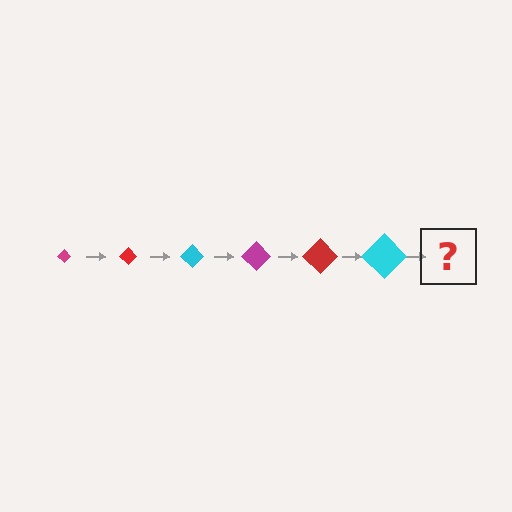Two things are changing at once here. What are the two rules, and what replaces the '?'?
The two rules are that the diamond grows larger each step and the color cycles through magenta, red, and cyan. The '?' should be a magenta diamond, larger than the previous one.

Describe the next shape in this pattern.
It should be a magenta diamond, larger than the previous one.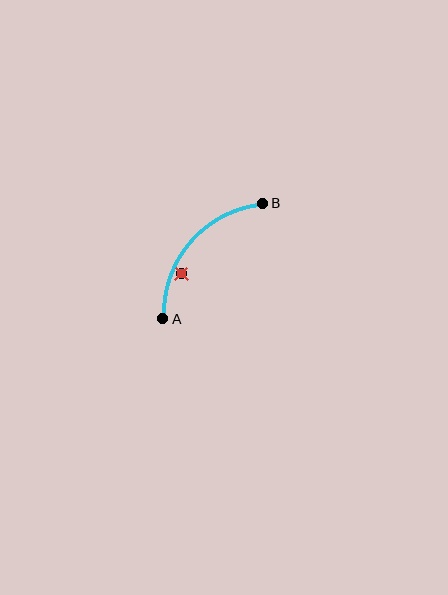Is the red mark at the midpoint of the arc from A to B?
No — the red mark does not lie on the arc at all. It sits slightly inside the curve.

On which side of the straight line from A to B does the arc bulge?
The arc bulges above and to the left of the straight line connecting A and B.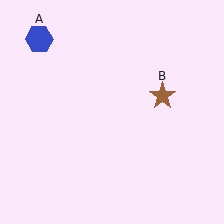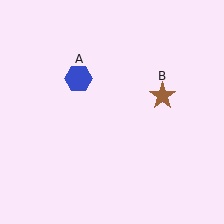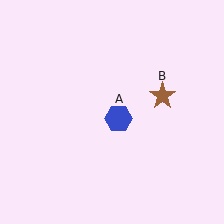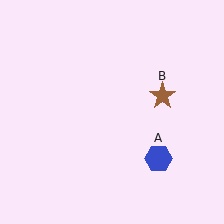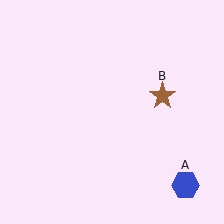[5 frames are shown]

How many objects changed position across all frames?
1 object changed position: blue hexagon (object A).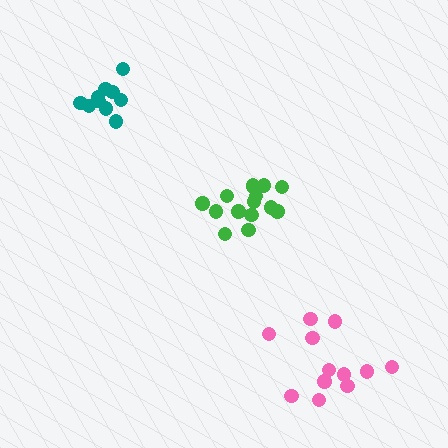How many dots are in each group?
Group 1: 15 dots, Group 2: 12 dots, Group 3: 11 dots (38 total).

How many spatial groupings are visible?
There are 3 spatial groupings.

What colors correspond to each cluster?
The clusters are colored: green, pink, teal.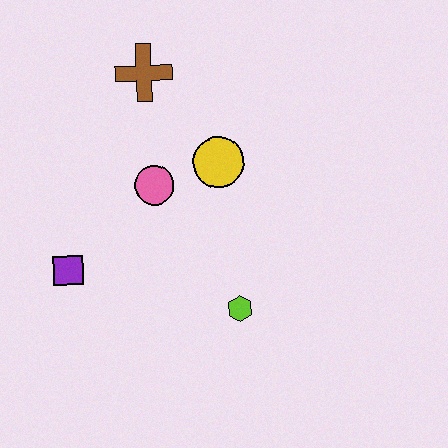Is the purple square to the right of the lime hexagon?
No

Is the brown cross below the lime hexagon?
No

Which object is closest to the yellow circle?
The pink circle is closest to the yellow circle.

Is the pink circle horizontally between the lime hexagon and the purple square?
Yes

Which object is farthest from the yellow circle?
The purple square is farthest from the yellow circle.